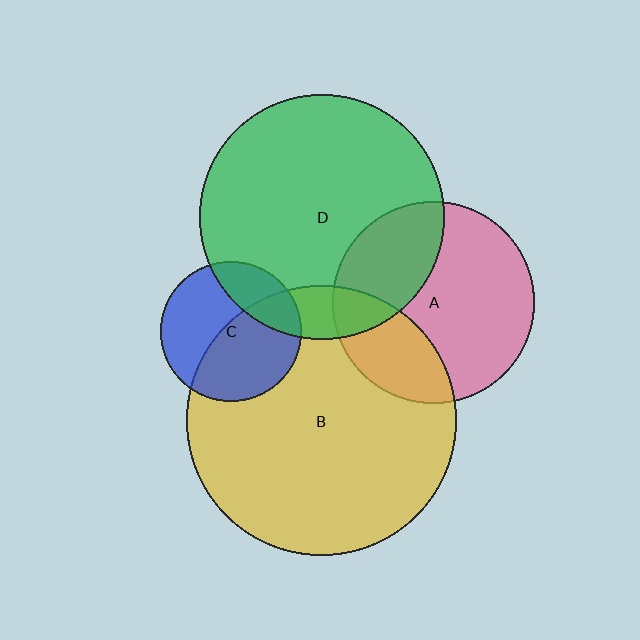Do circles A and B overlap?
Yes.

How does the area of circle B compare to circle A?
Approximately 1.8 times.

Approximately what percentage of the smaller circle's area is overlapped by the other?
Approximately 25%.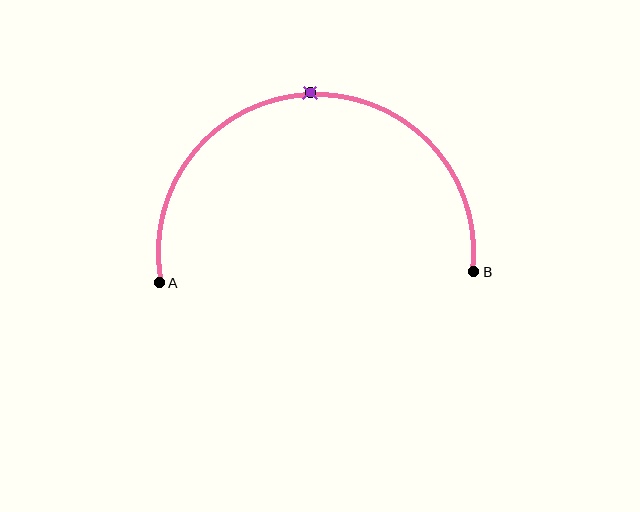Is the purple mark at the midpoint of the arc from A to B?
Yes. The purple mark lies on the arc at equal arc-length from both A and B — it is the arc midpoint.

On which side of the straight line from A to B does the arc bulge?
The arc bulges above the straight line connecting A and B.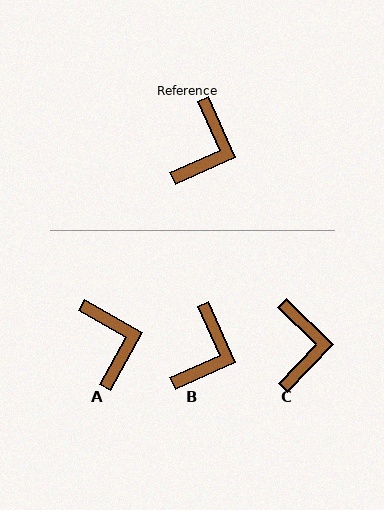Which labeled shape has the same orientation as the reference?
B.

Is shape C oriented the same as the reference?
No, it is off by about 22 degrees.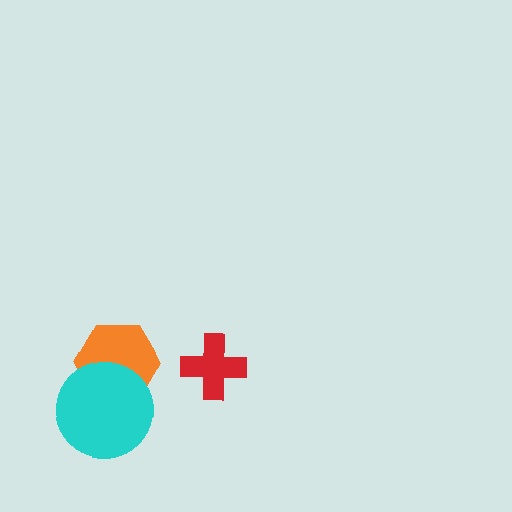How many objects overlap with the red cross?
0 objects overlap with the red cross.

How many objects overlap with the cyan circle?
1 object overlaps with the cyan circle.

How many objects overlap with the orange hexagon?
1 object overlaps with the orange hexagon.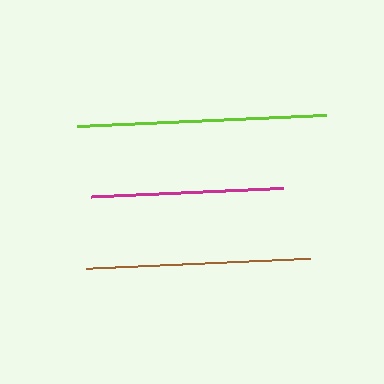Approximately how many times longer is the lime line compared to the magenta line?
The lime line is approximately 1.3 times the length of the magenta line.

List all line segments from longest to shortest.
From longest to shortest: lime, brown, magenta.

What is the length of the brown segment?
The brown segment is approximately 224 pixels long.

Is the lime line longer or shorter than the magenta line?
The lime line is longer than the magenta line.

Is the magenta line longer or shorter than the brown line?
The brown line is longer than the magenta line.